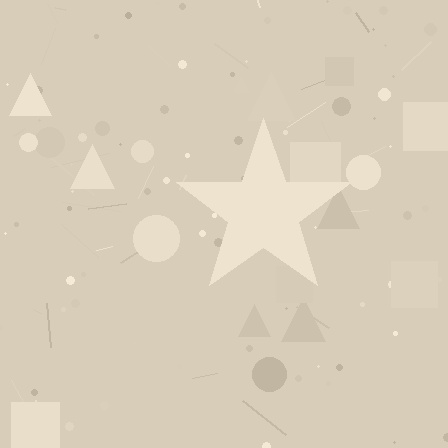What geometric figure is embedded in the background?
A star is embedded in the background.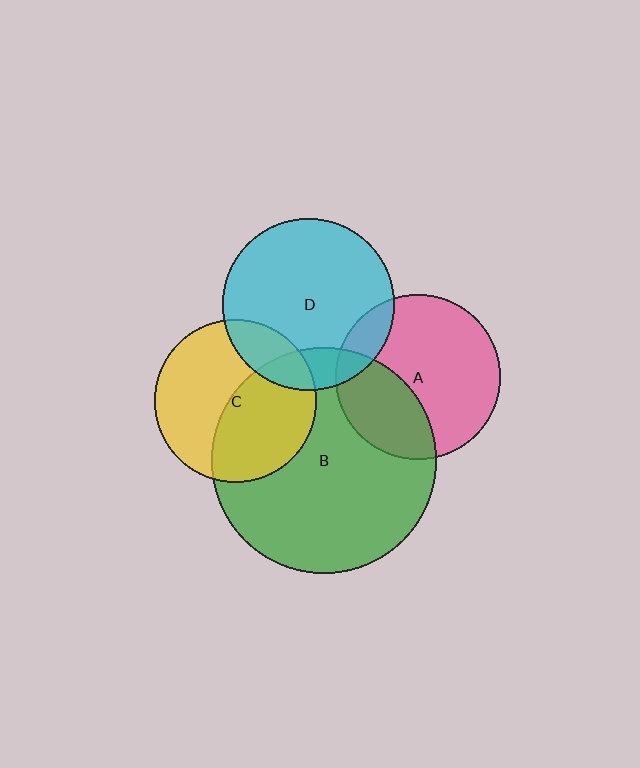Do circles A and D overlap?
Yes.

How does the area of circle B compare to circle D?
Approximately 1.7 times.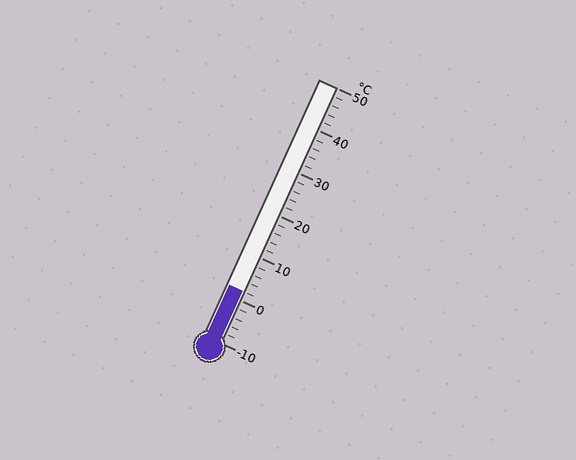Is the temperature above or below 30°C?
The temperature is below 30°C.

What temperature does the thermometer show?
The thermometer shows approximately 2°C.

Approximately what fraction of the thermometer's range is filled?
The thermometer is filled to approximately 20% of its range.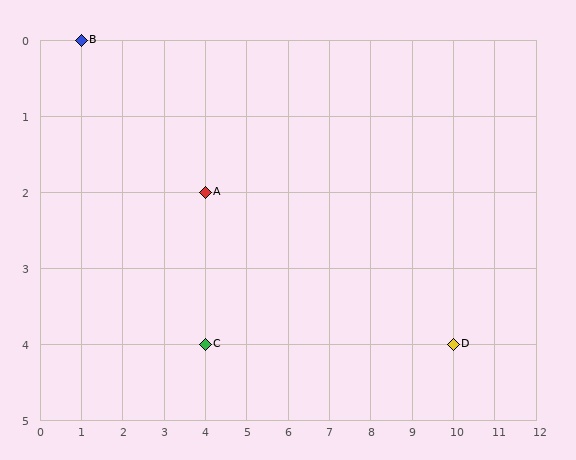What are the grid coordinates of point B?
Point B is at grid coordinates (1, 0).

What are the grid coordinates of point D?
Point D is at grid coordinates (10, 4).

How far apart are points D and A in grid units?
Points D and A are 6 columns and 2 rows apart (about 6.3 grid units diagonally).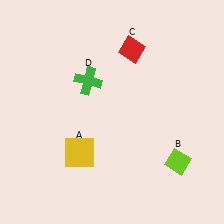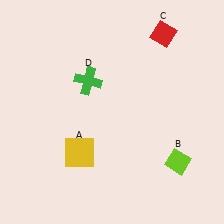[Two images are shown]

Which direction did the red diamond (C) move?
The red diamond (C) moved right.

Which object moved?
The red diamond (C) moved right.